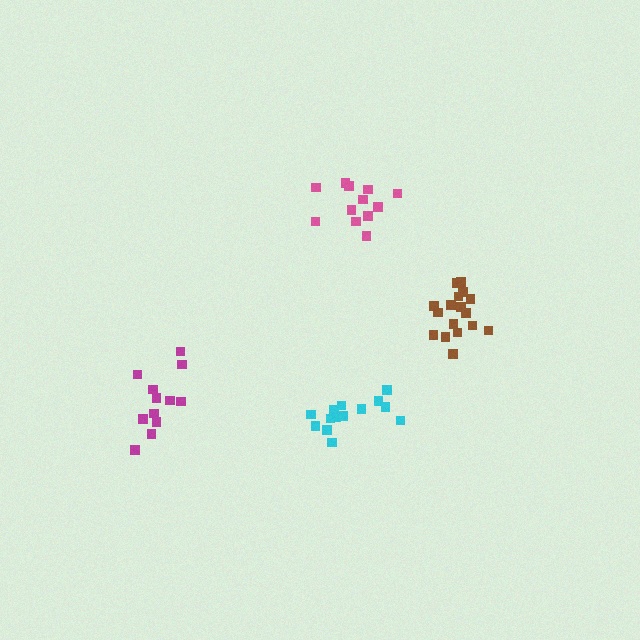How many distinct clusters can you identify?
There are 4 distinct clusters.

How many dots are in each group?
Group 1: 12 dots, Group 2: 14 dots, Group 3: 17 dots, Group 4: 12 dots (55 total).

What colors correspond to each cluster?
The clusters are colored: magenta, cyan, brown, pink.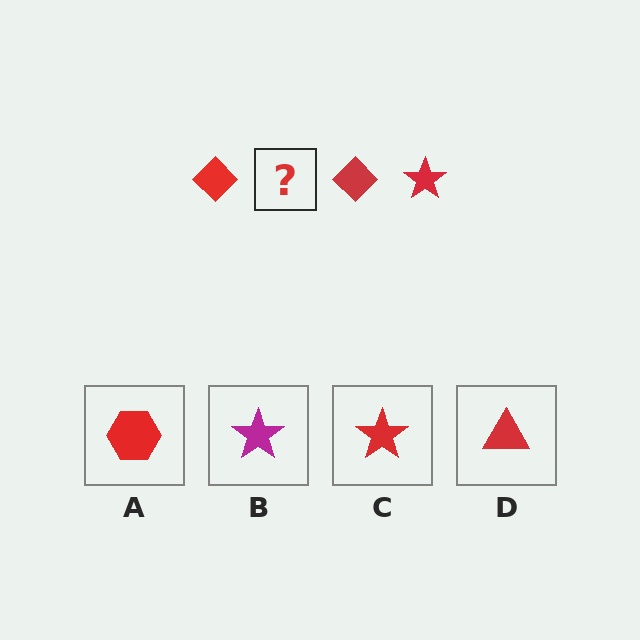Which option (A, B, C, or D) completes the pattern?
C.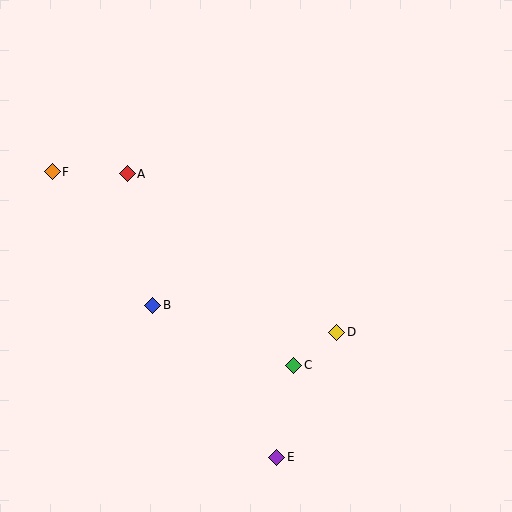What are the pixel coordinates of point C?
Point C is at (294, 365).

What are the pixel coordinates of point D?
Point D is at (337, 332).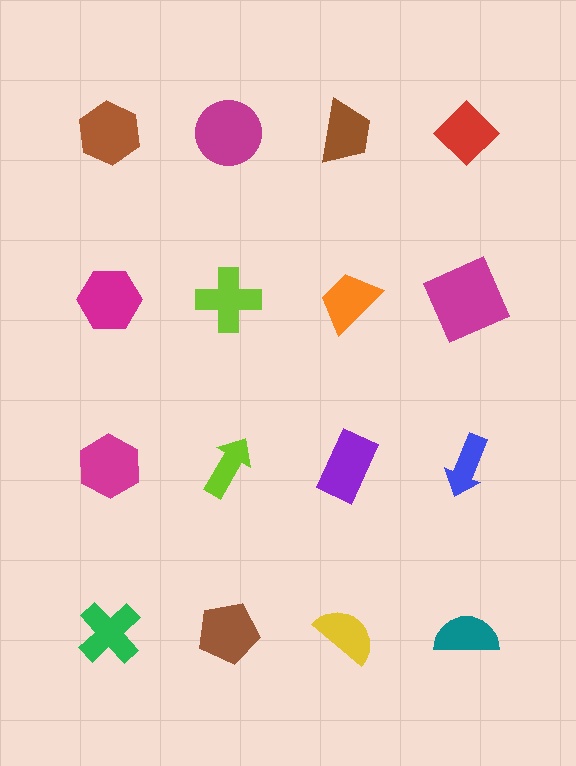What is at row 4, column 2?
A brown pentagon.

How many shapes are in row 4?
4 shapes.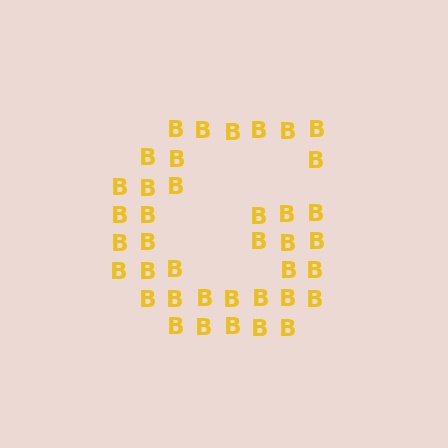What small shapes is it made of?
It is made of small letter B's.